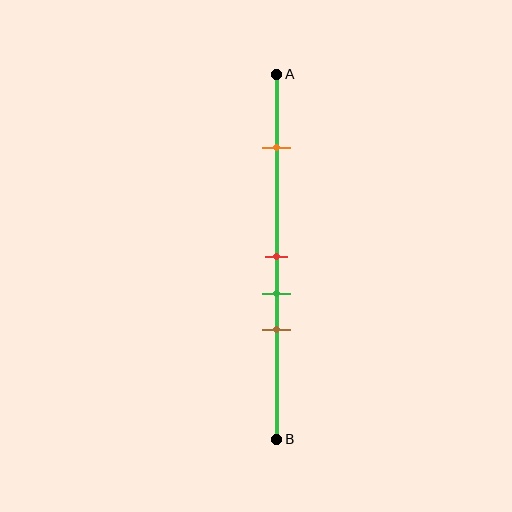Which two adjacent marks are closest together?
The red and green marks are the closest adjacent pair.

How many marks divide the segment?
There are 4 marks dividing the segment.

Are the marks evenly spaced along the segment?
No, the marks are not evenly spaced.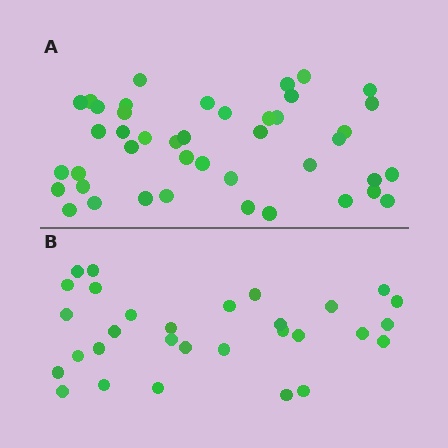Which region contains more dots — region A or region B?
Region A (the top region) has more dots.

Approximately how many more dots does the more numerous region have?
Region A has approximately 15 more dots than region B.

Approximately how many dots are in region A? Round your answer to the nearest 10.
About 40 dots. (The exact count is 43, which rounds to 40.)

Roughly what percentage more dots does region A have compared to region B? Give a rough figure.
About 45% more.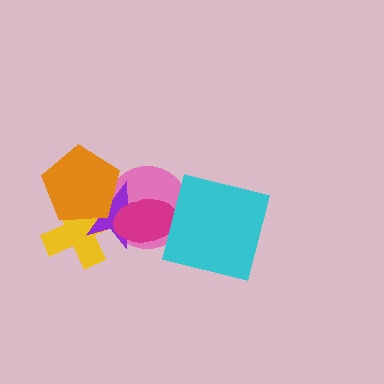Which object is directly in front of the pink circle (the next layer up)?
The purple star is directly in front of the pink circle.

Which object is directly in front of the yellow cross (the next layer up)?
The purple star is directly in front of the yellow cross.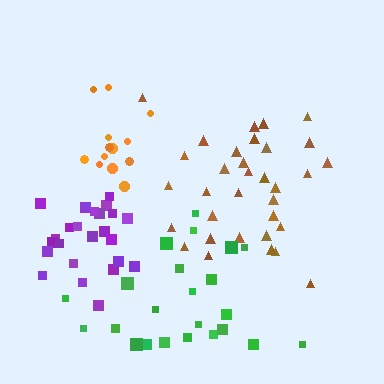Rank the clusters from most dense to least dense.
purple, orange, brown, green.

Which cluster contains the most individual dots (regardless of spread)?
Brown (33).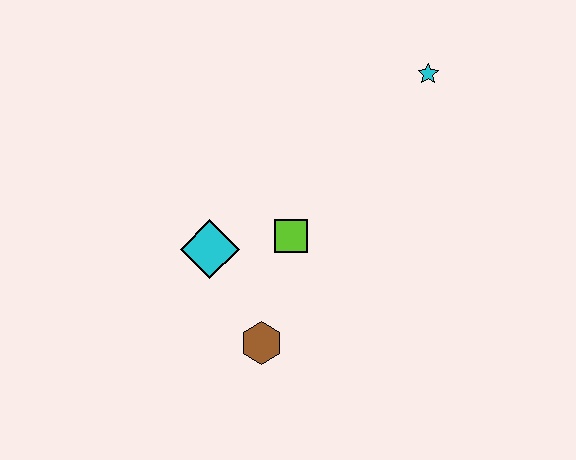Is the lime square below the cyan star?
Yes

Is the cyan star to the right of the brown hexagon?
Yes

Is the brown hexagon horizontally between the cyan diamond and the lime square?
Yes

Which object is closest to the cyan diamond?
The lime square is closest to the cyan diamond.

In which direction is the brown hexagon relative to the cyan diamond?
The brown hexagon is below the cyan diamond.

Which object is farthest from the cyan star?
The brown hexagon is farthest from the cyan star.